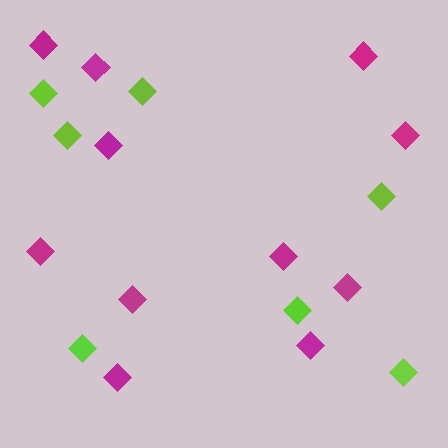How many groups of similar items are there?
There are 2 groups: one group of lime diamonds (7) and one group of magenta diamonds (11).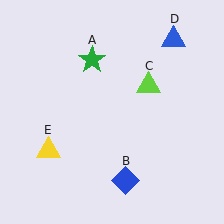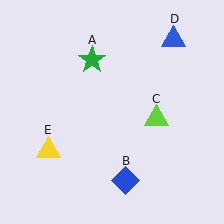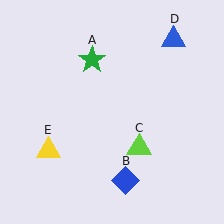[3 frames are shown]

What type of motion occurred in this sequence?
The lime triangle (object C) rotated clockwise around the center of the scene.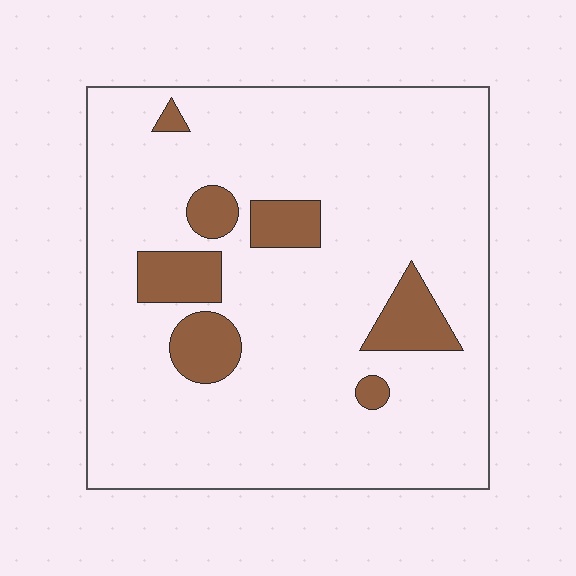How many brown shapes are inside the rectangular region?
7.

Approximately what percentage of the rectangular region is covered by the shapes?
Approximately 15%.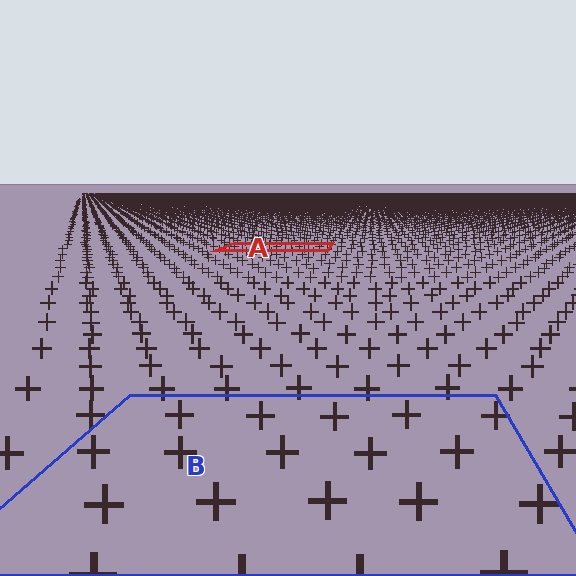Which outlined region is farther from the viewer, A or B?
Region A is farther from the viewer — the texture elements inside it appear smaller and more densely packed.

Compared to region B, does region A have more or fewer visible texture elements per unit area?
Region A has more texture elements per unit area — they are packed more densely because it is farther away.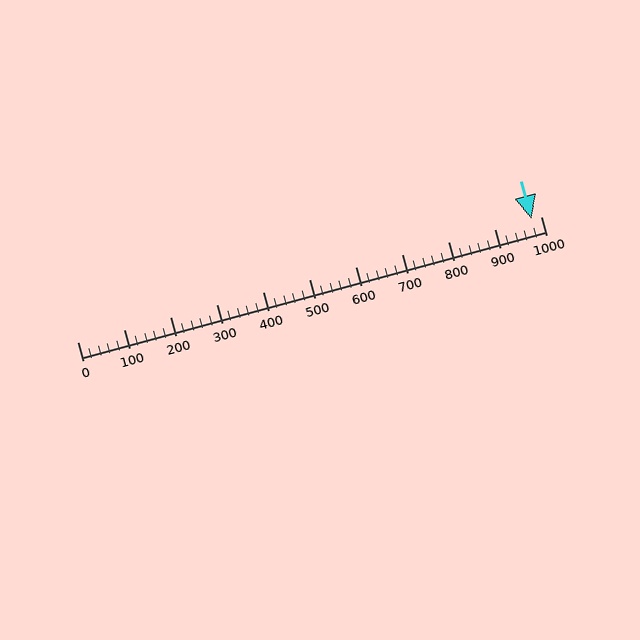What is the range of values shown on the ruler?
The ruler shows values from 0 to 1000.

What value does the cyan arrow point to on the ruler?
The cyan arrow points to approximately 980.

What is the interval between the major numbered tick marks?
The major tick marks are spaced 100 units apart.